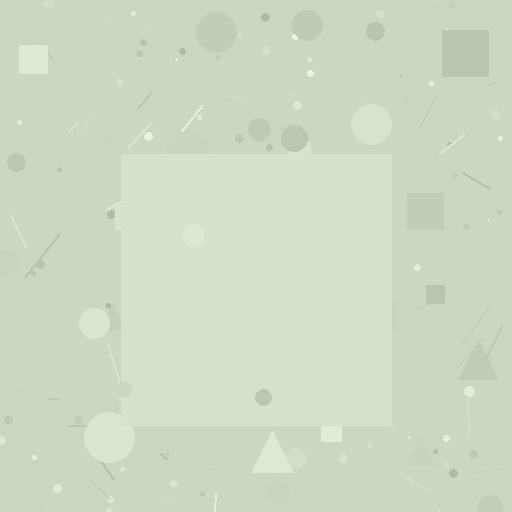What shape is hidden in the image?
A square is hidden in the image.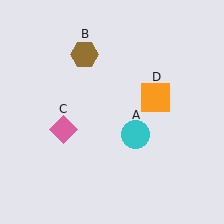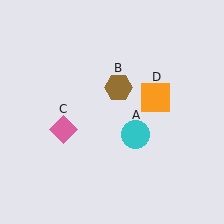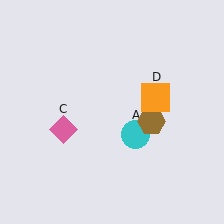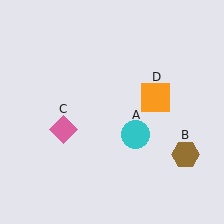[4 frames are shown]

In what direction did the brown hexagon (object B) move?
The brown hexagon (object B) moved down and to the right.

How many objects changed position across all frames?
1 object changed position: brown hexagon (object B).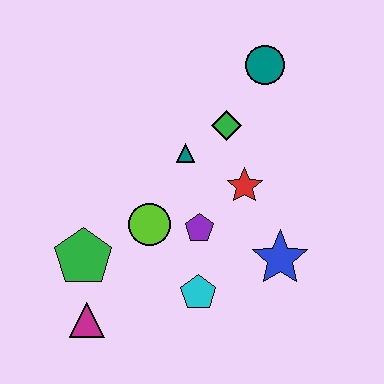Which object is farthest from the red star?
The magenta triangle is farthest from the red star.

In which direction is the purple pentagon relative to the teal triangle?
The purple pentagon is below the teal triangle.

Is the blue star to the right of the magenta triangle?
Yes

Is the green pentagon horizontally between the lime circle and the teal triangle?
No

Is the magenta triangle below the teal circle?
Yes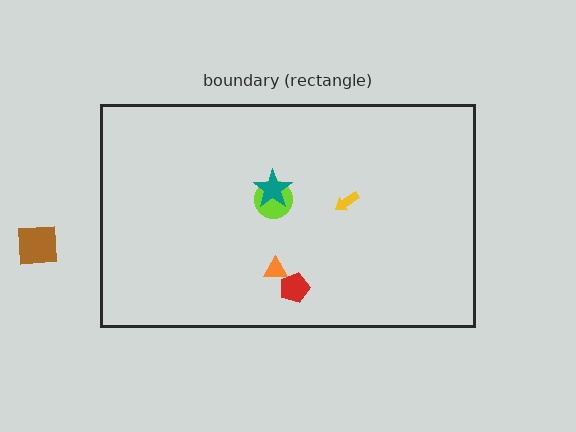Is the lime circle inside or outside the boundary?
Inside.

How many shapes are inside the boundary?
5 inside, 1 outside.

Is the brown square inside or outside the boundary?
Outside.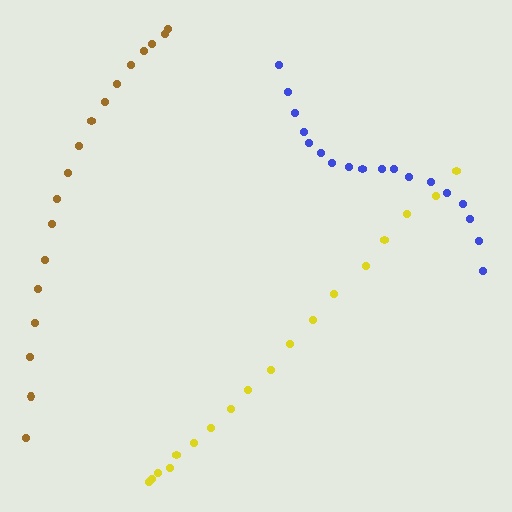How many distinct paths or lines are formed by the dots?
There are 3 distinct paths.